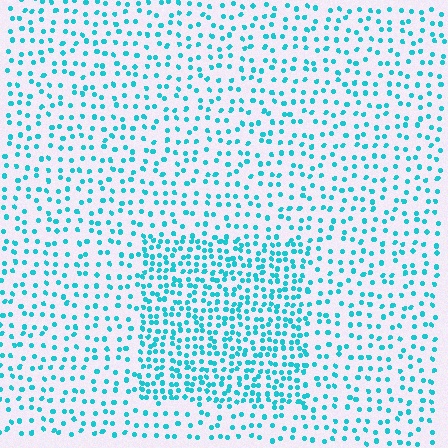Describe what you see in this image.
The image contains small cyan elements arranged at two different densities. A rectangle-shaped region is visible where the elements are more densely packed than the surrounding area.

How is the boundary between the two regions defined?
The boundary is defined by a change in element density (approximately 2.0x ratio). All elements are the same color, size, and shape.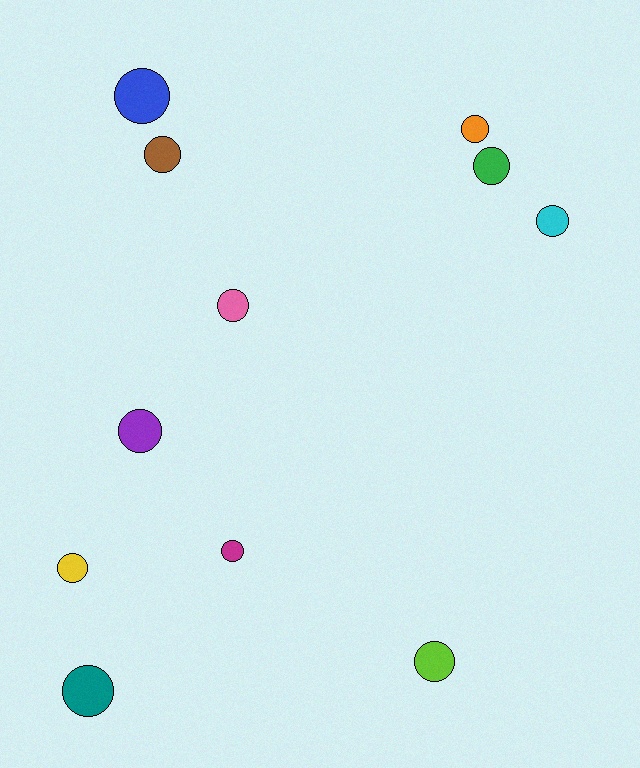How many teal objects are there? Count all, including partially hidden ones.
There is 1 teal object.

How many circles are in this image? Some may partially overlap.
There are 11 circles.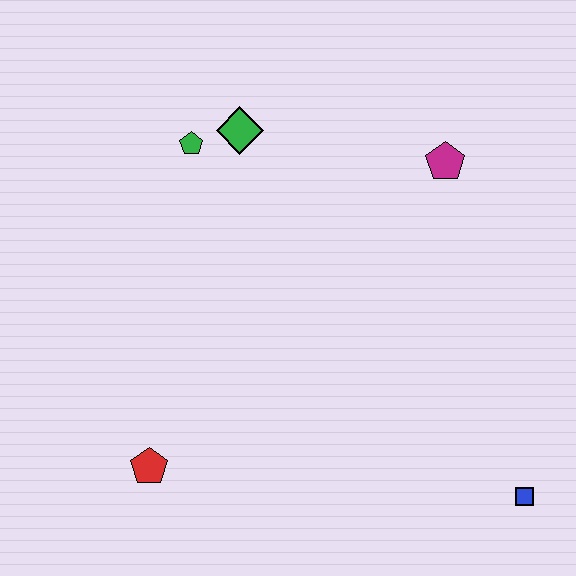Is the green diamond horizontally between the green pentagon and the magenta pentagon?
Yes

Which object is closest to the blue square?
The magenta pentagon is closest to the blue square.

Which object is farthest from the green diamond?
The blue square is farthest from the green diamond.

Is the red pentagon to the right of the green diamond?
No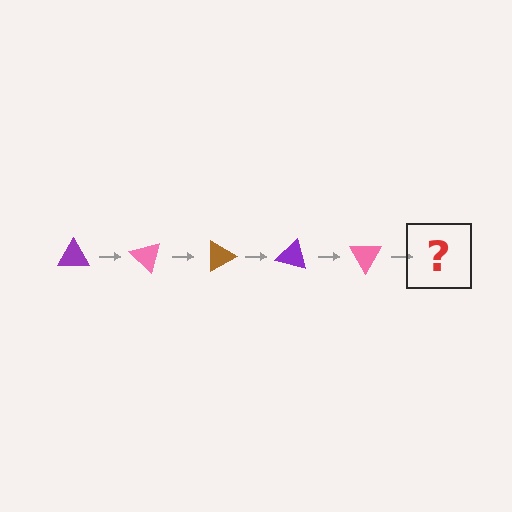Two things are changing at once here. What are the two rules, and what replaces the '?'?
The two rules are that it rotates 45 degrees each step and the color cycles through purple, pink, and brown. The '?' should be a brown triangle, rotated 225 degrees from the start.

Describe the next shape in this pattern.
It should be a brown triangle, rotated 225 degrees from the start.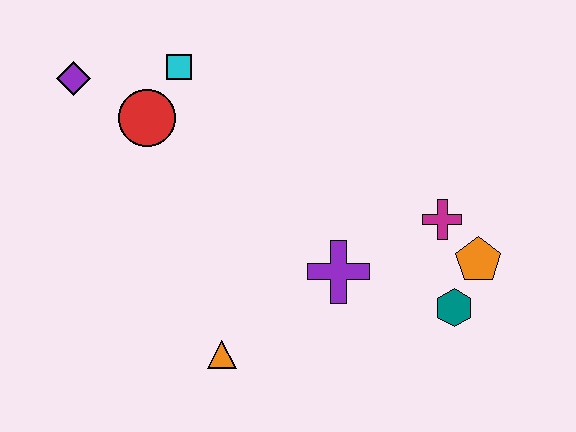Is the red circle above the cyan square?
No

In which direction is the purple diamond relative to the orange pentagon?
The purple diamond is to the left of the orange pentagon.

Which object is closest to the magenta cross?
The orange pentagon is closest to the magenta cross.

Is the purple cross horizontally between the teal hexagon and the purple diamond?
Yes